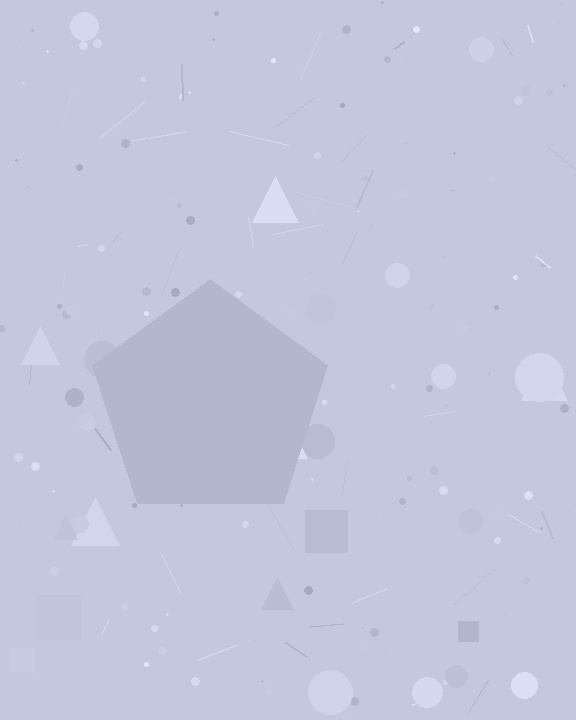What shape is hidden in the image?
A pentagon is hidden in the image.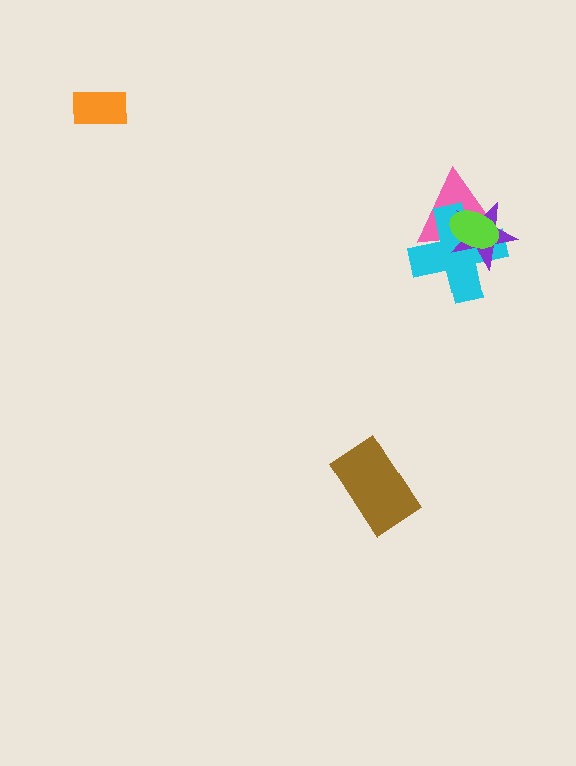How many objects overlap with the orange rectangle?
0 objects overlap with the orange rectangle.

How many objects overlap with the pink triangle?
3 objects overlap with the pink triangle.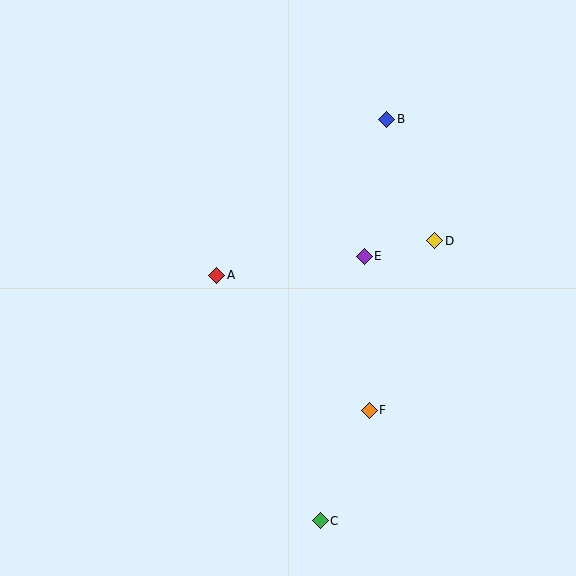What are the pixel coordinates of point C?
Point C is at (320, 521).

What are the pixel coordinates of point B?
Point B is at (387, 119).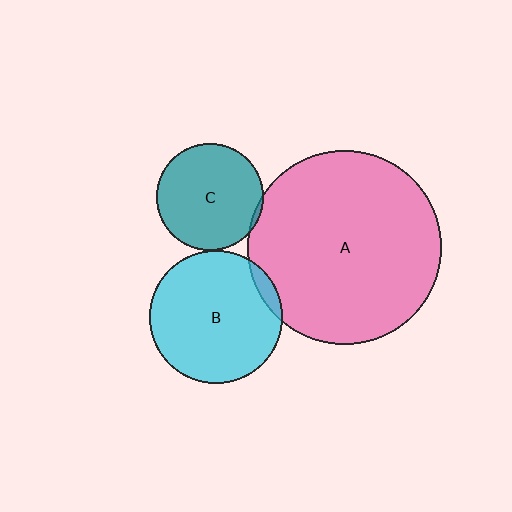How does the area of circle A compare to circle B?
Approximately 2.1 times.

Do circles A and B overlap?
Yes.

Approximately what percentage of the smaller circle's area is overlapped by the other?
Approximately 5%.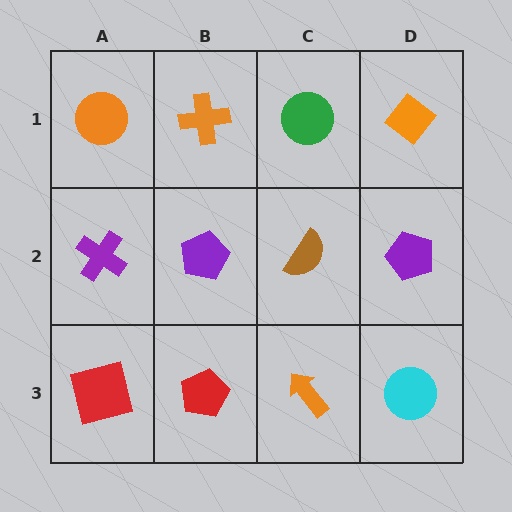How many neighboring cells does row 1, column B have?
3.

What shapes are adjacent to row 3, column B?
A purple pentagon (row 2, column B), a red square (row 3, column A), an orange arrow (row 3, column C).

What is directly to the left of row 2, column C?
A purple pentagon.